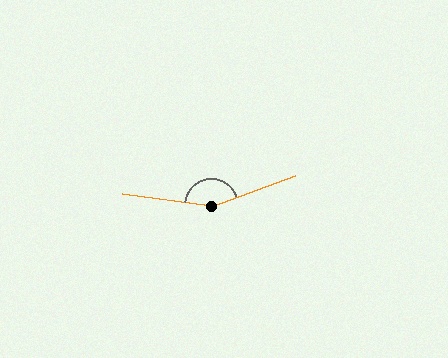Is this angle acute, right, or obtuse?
It is obtuse.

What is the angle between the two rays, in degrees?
Approximately 152 degrees.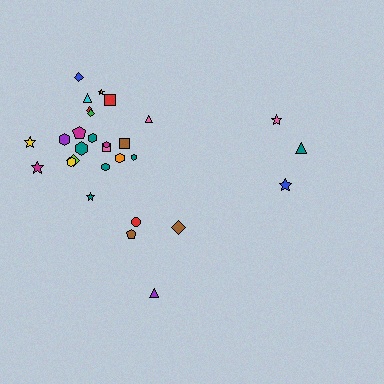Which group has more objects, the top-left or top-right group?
The top-left group.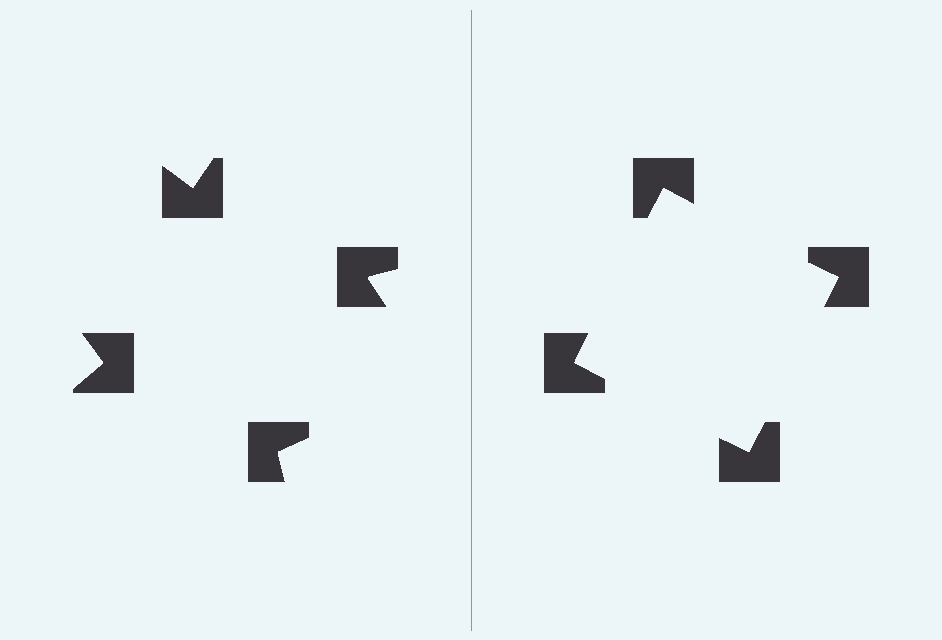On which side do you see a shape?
An illusory square appears on the right side. On the left side the wedge cuts are rotated, so no coherent shape forms.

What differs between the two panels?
The notched squares are positioned identically on both sides; only the wedge orientations differ. On the right they align to a square; on the left they are misaligned.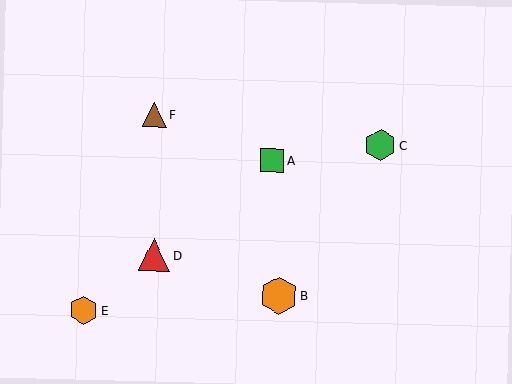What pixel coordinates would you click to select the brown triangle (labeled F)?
Click at (155, 115) to select the brown triangle F.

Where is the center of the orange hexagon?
The center of the orange hexagon is at (84, 310).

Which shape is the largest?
The orange hexagon (labeled B) is the largest.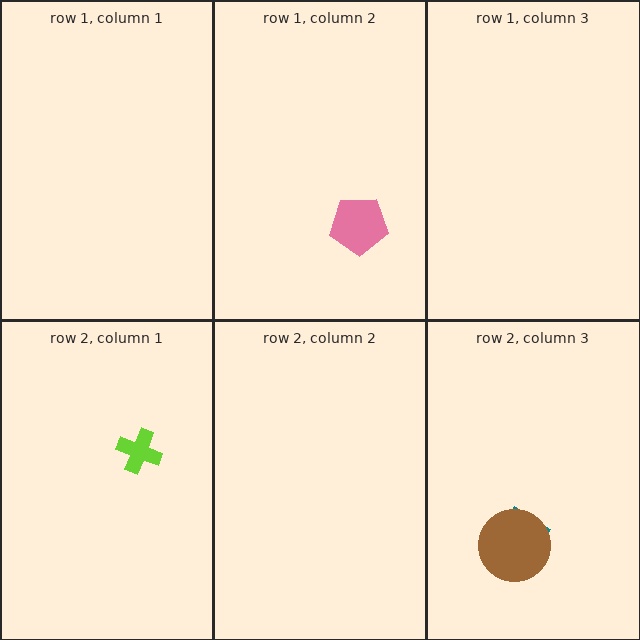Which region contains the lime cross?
The row 2, column 1 region.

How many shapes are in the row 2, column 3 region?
2.